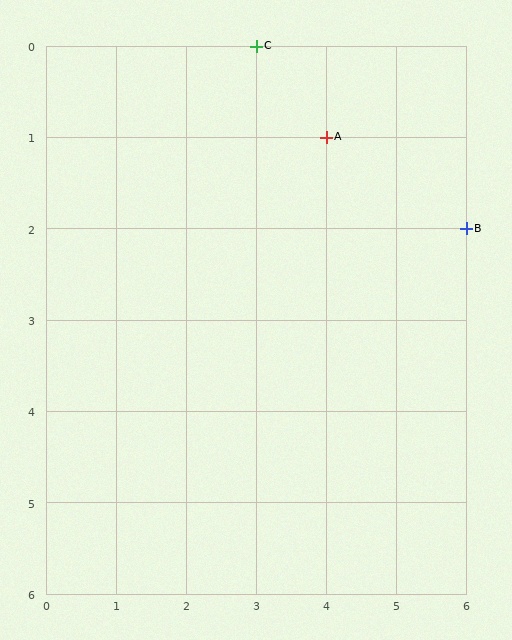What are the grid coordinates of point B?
Point B is at grid coordinates (6, 2).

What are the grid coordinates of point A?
Point A is at grid coordinates (4, 1).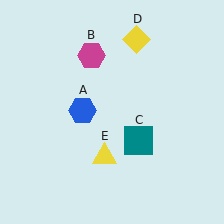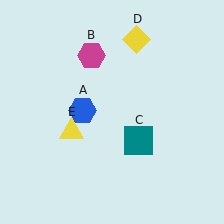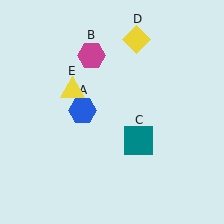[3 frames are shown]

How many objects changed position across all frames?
1 object changed position: yellow triangle (object E).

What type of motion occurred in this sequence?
The yellow triangle (object E) rotated clockwise around the center of the scene.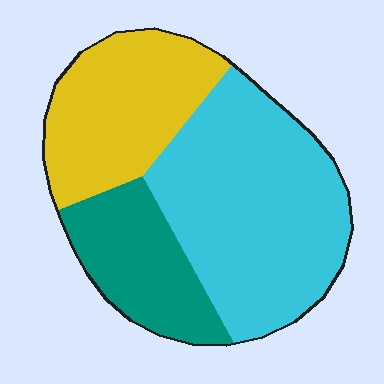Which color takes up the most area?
Cyan, at roughly 50%.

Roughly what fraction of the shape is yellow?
Yellow covers 29% of the shape.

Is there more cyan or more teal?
Cyan.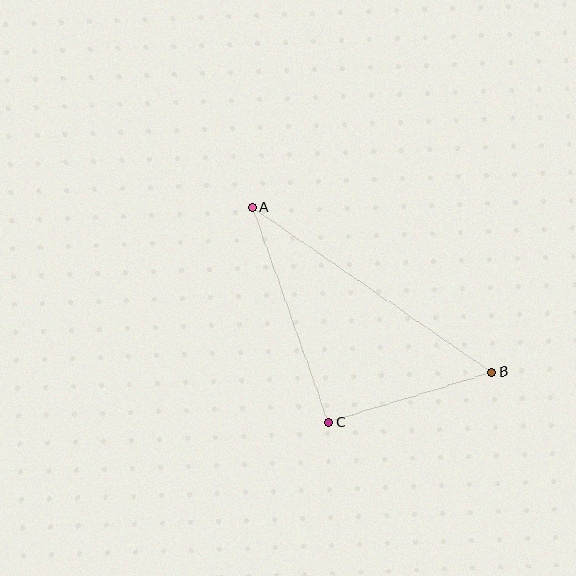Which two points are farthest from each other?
Points A and B are farthest from each other.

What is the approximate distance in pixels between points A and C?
The distance between A and C is approximately 228 pixels.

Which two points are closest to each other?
Points B and C are closest to each other.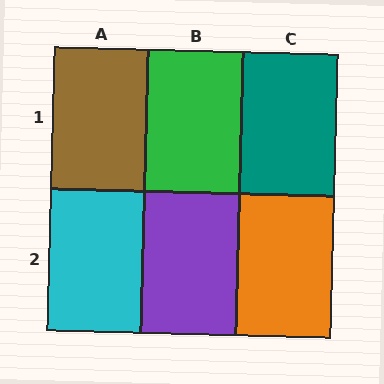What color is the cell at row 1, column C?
Teal.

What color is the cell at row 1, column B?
Green.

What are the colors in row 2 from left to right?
Cyan, purple, orange.